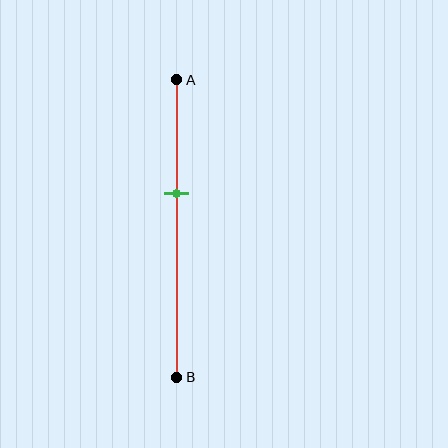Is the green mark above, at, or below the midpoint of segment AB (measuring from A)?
The green mark is above the midpoint of segment AB.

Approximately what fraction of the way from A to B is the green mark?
The green mark is approximately 40% of the way from A to B.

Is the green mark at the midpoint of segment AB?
No, the mark is at about 40% from A, not at the 50% midpoint.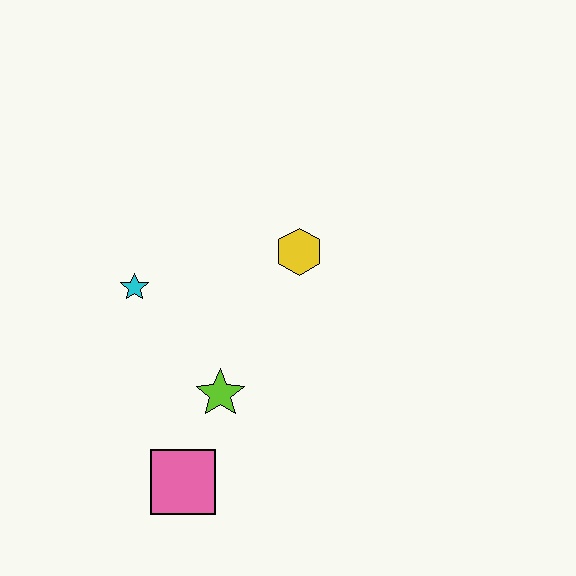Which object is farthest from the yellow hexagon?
The pink square is farthest from the yellow hexagon.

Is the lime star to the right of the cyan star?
Yes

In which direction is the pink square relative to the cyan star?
The pink square is below the cyan star.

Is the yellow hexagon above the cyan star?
Yes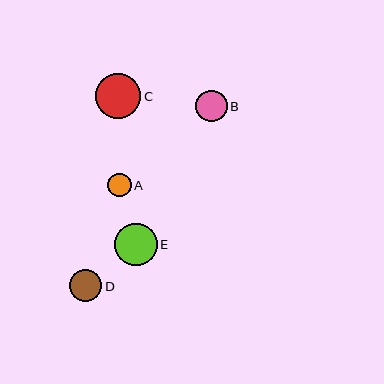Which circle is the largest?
Circle C is the largest with a size of approximately 45 pixels.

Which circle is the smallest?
Circle A is the smallest with a size of approximately 23 pixels.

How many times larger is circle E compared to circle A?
Circle E is approximately 1.9 times the size of circle A.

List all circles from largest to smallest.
From largest to smallest: C, E, D, B, A.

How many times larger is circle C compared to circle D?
Circle C is approximately 1.4 times the size of circle D.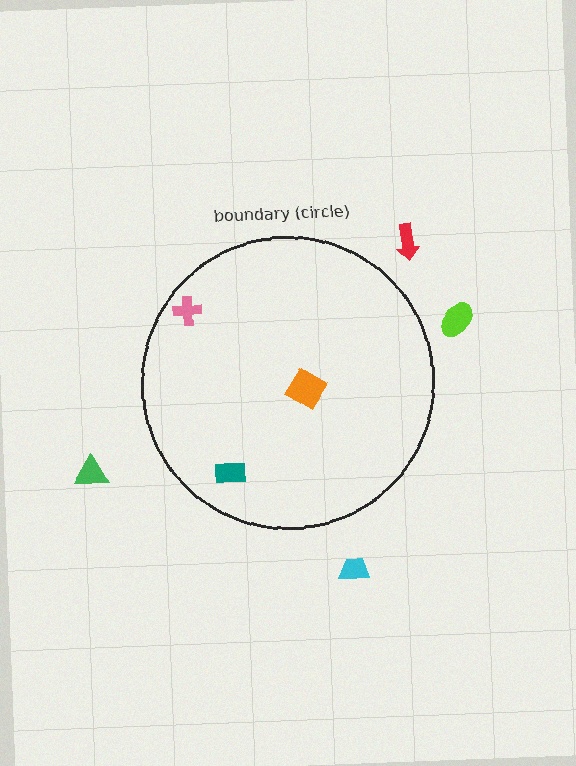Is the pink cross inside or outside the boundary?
Inside.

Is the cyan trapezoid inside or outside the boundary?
Outside.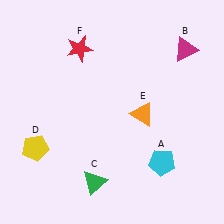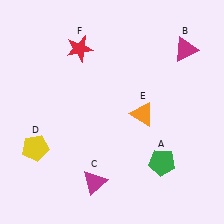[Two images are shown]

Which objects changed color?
A changed from cyan to green. C changed from green to magenta.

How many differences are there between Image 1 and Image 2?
There are 2 differences between the two images.